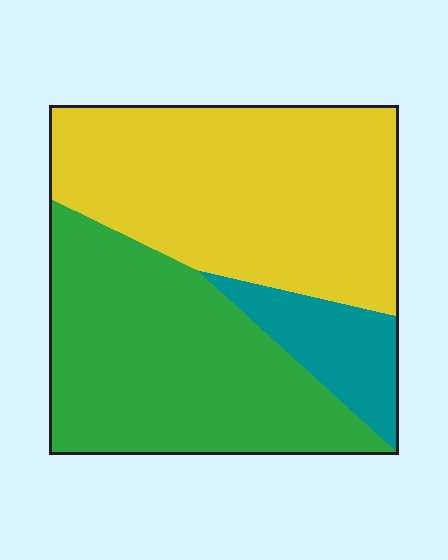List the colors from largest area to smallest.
From largest to smallest: yellow, green, teal.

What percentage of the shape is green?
Green covers about 40% of the shape.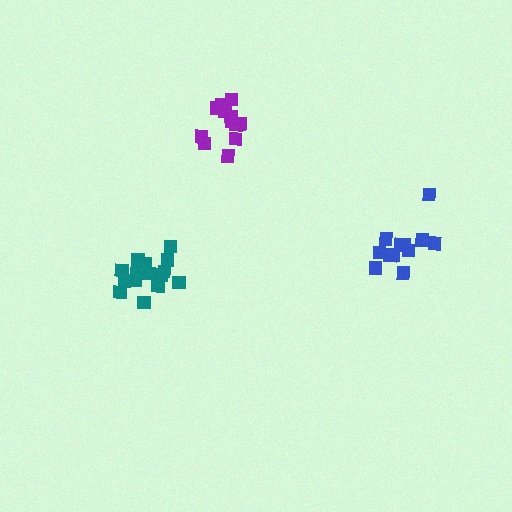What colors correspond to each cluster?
The clusters are colored: teal, purple, blue.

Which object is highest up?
The purple cluster is topmost.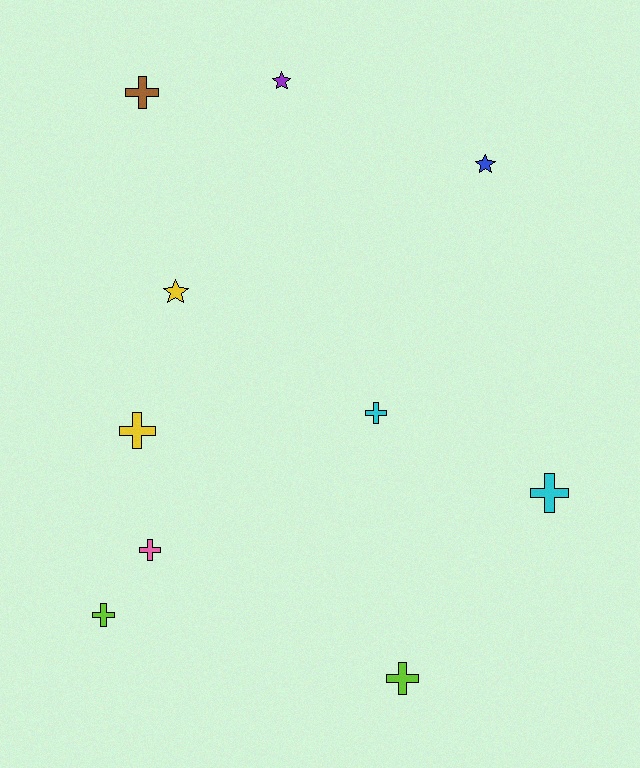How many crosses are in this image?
There are 7 crosses.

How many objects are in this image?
There are 10 objects.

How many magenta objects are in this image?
There are no magenta objects.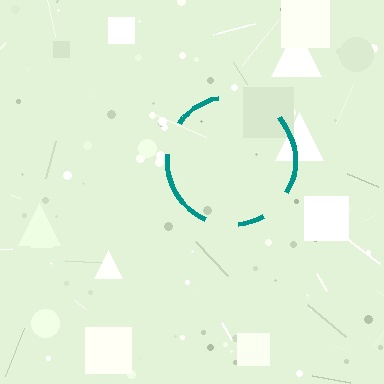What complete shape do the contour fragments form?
The contour fragments form a circle.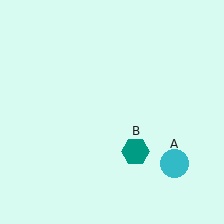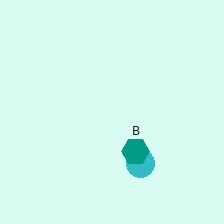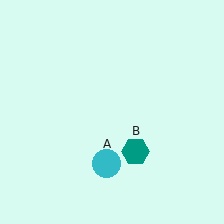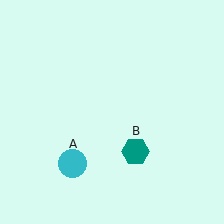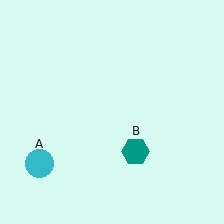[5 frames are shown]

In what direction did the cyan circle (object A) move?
The cyan circle (object A) moved left.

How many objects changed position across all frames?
1 object changed position: cyan circle (object A).